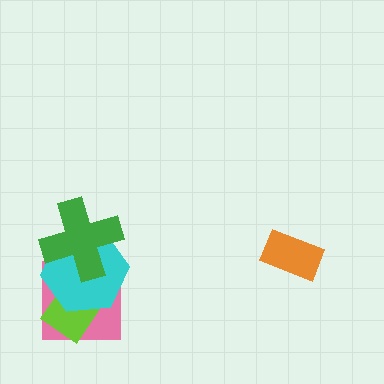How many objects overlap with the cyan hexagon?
3 objects overlap with the cyan hexagon.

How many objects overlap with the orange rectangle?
0 objects overlap with the orange rectangle.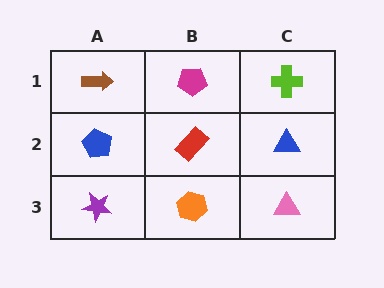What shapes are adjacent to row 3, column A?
A blue pentagon (row 2, column A), an orange hexagon (row 3, column B).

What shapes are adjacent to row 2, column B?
A magenta pentagon (row 1, column B), an orange hexagon (row 3, column B), a blue pentagon (row 2, column A), a blue triangle (row 2, column C).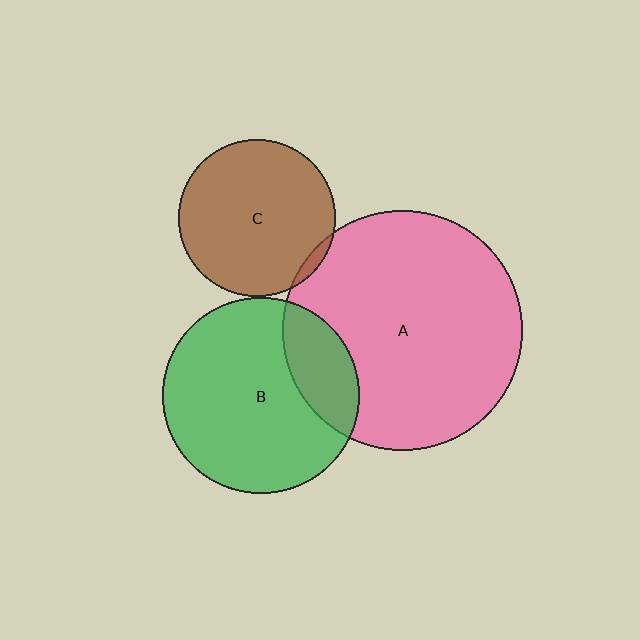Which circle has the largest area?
Circle A (pink).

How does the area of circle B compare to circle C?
Approximately 1.6 times.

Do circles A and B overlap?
Yes.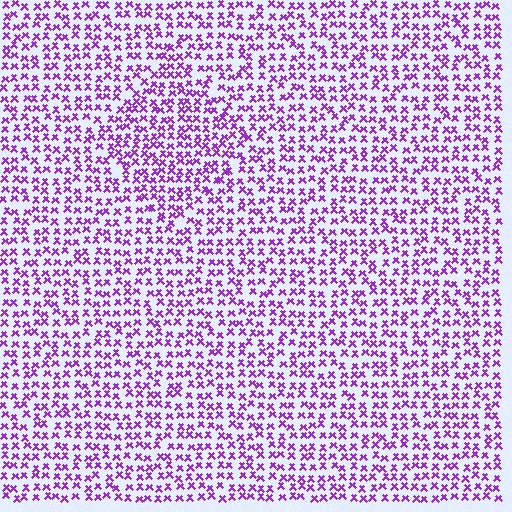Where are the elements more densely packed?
The elements are more densely packed inside the diamond boundary.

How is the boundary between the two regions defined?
The boundary is defined by a change in element density (approximately 1.4x ratio). All elements are the same color, size, and shape.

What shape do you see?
I see a diamond.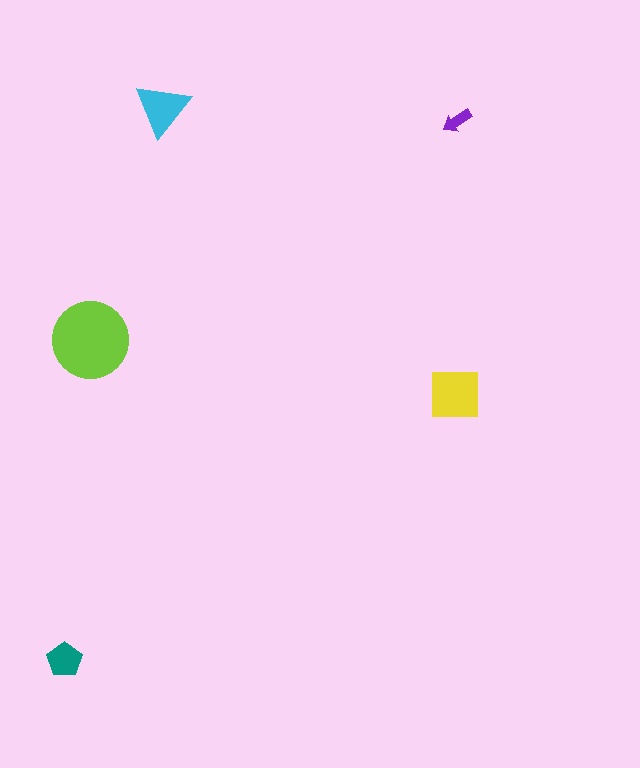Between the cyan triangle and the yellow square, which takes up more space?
The yellow square.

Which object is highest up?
The cyan triangle is topmost.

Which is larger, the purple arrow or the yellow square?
The yellow square.